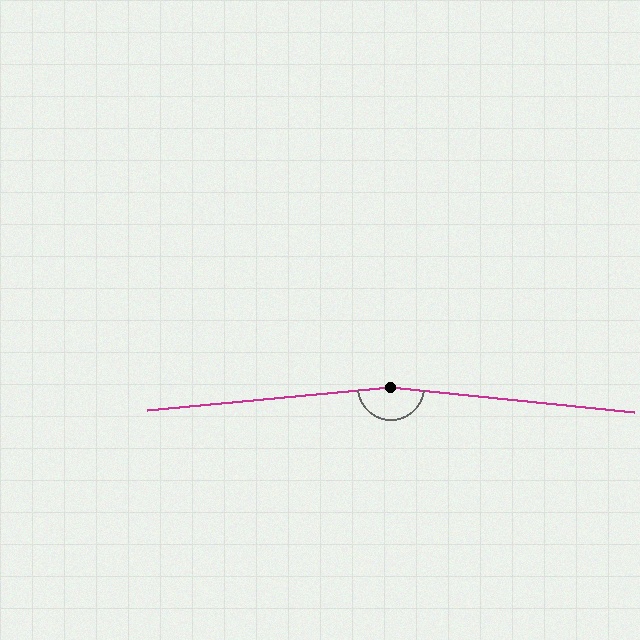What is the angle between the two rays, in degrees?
Approximately 169 degrees.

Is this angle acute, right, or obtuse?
It is obtuse.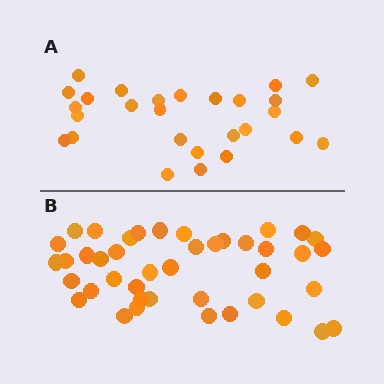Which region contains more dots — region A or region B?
Region B (the bottom region) has more dots.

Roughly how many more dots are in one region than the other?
Region B has approximately 15 more dots than region A.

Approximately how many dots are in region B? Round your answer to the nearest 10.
About 40 dots. (The exact count is 42, which rounds to 40.)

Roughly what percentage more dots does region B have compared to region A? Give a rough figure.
About 55% more.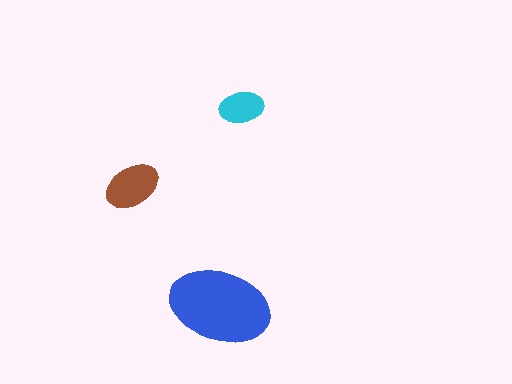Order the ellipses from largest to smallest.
the blue one, the brown one, the cyan one.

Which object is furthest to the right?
The cyan ellipse is rightmost.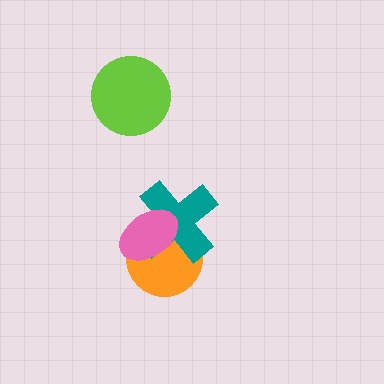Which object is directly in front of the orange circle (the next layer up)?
The teal cross is directly in front of the orange circle.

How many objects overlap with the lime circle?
0 objects overlap with the lime circle.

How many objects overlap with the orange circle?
2 objects overlap with the orange circle.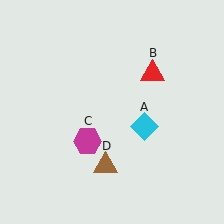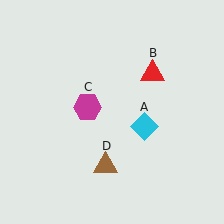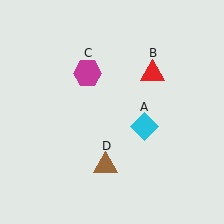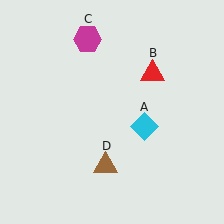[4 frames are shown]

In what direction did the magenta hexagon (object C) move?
The magenta hexagon (object C) moved up.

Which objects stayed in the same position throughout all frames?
Cyan diamond (object A) and red triangle (object B) and brown triangle (object D) remained stationary.